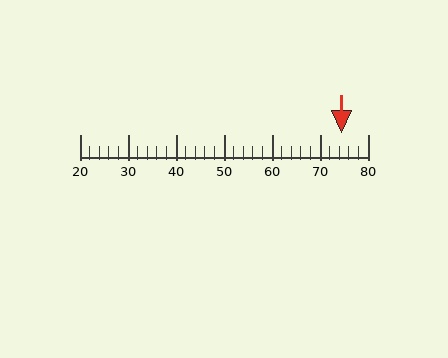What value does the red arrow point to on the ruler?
The red arrow points to approximately 74.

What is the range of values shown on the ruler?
The ruler shows values from 20 to 80.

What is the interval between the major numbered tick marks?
The major tick marks are spaced 10 units apart.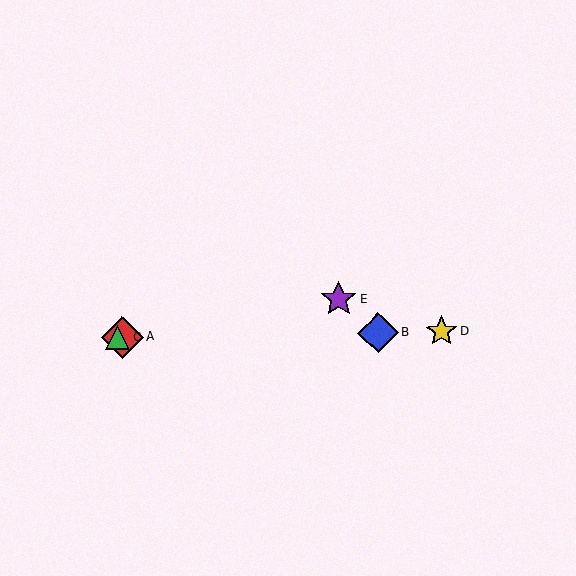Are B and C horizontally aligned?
Yes, both are at y≈333.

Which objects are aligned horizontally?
Objects A, B, C, D are aligned horizontally.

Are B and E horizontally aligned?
No, B is at y≈333 and E is at y≈299.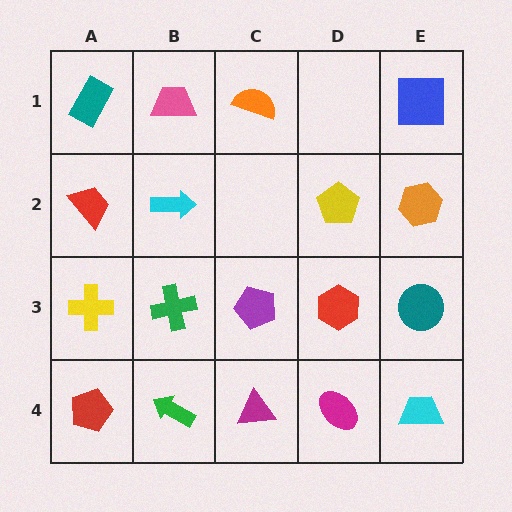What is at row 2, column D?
A yellow pentagon.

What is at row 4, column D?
A magenta ellipse.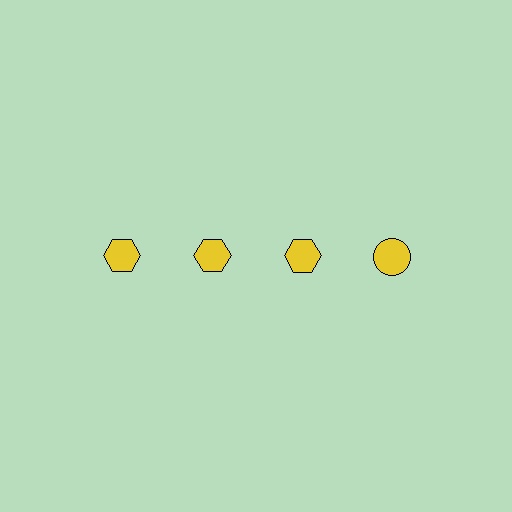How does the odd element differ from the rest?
It has a different shape: circle instead of hexagon.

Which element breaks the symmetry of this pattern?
The yellow circle in the top row, second from right column breaks the symmetry. All other shapes are yellow hexagons.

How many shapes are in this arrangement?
There are 4 shapes arranged in a grid pattern.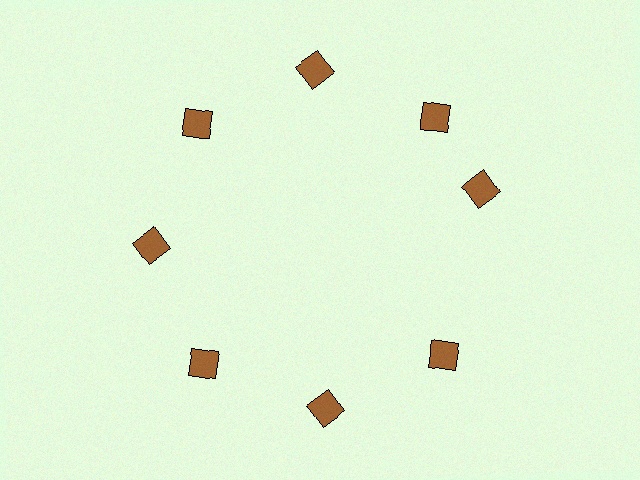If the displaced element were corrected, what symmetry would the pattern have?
It would have 8-fold rotational symmetry — the pattern would map onto itself every 45 degrees.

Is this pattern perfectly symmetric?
No. The 8 brown squares are arranged in a ring, but one element near the 3 o'clock position is rotated out of alignment along the ring, breaking the 8-fold rotational symmetry.